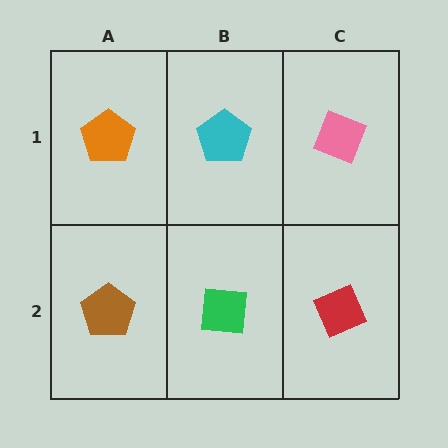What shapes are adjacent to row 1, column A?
A brown pentagon (row 2, column A), a cyan pentagon (row 1, column B).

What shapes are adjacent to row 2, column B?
A cyan pentagon (row 1, column B), a brown pentagon (row 2, column A), a red diamond (row 2, column C).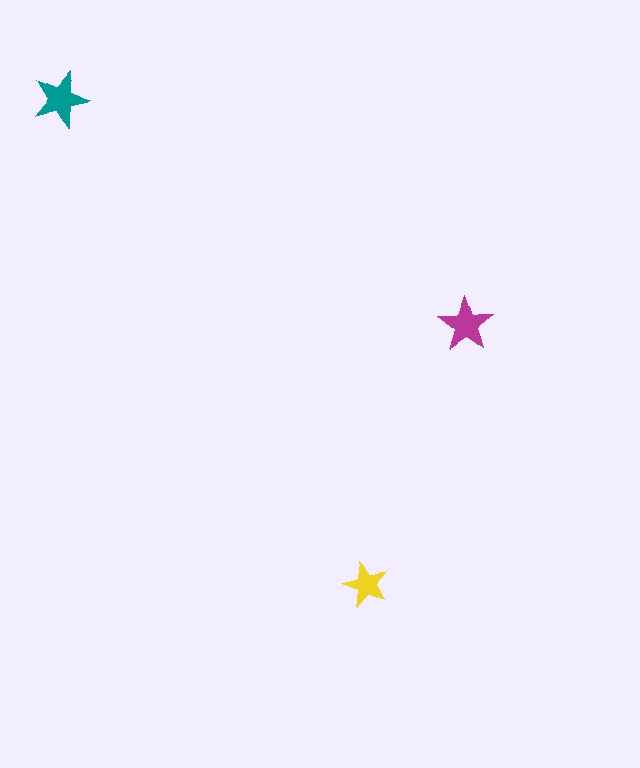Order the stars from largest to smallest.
the teal one, the magenta one, the yellow one.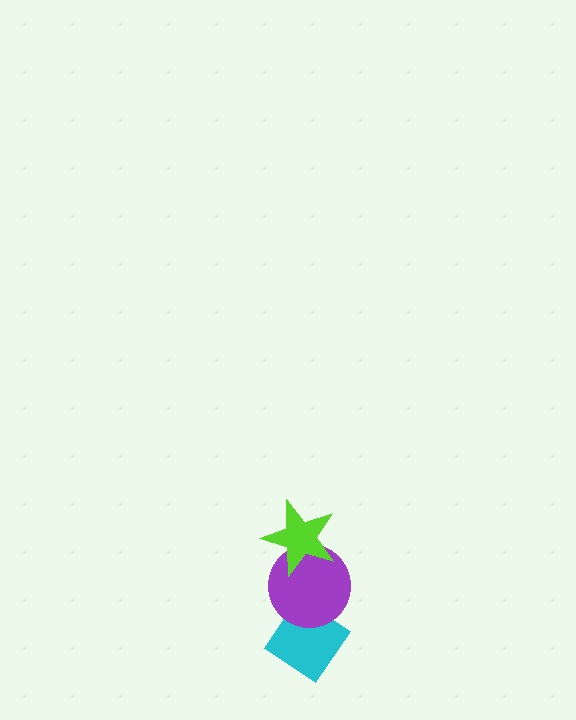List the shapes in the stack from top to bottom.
From top to bottom: the lime star, the purple circle, the cyan diamond.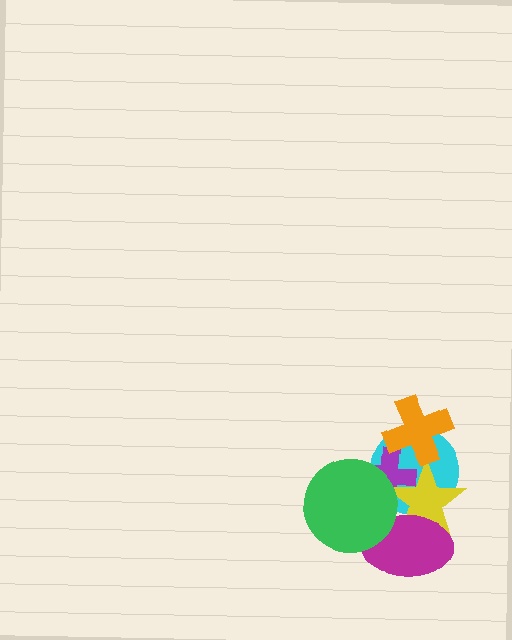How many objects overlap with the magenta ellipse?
3 objects overlap with the magenta ellipse.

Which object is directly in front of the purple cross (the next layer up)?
The yellow star is directly in front of the purple cross.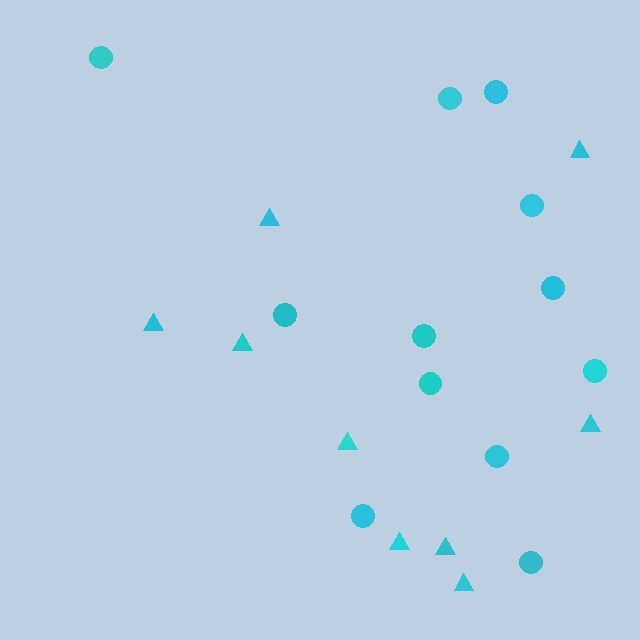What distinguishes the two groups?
There are 2 groups: one group of circles (12) and one group of triangles (9).